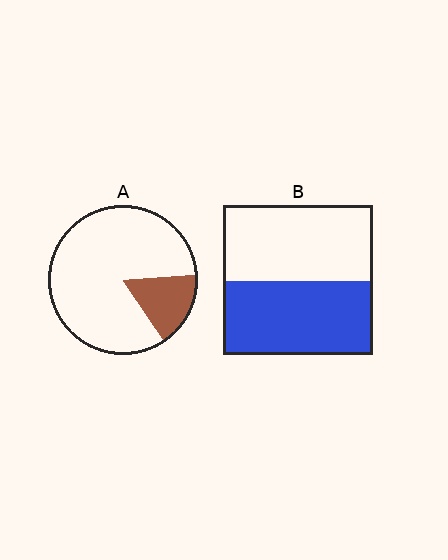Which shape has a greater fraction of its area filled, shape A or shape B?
Shape B.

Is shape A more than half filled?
No.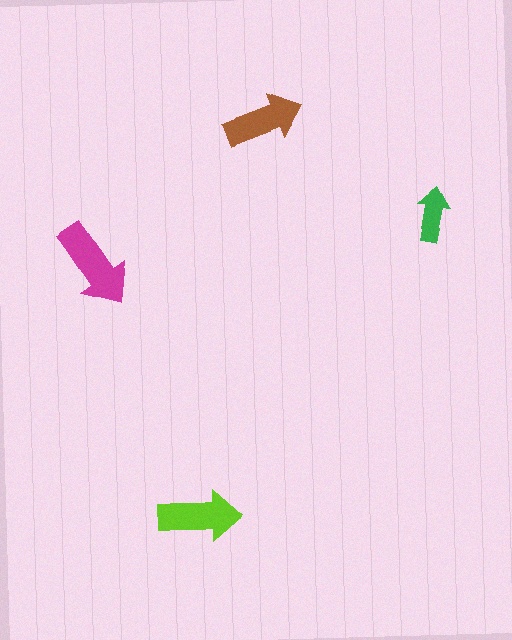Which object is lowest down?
The lime arrow is bottommost.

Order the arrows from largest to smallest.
the magenta one, the lime one, the brown one, the green one.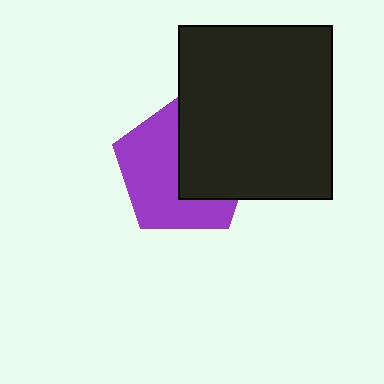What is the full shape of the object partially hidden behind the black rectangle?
The partially hidden object is a purple pentagon.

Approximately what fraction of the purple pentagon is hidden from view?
Roughly 45% of the purple pentagon is hidden behind the black rectangle.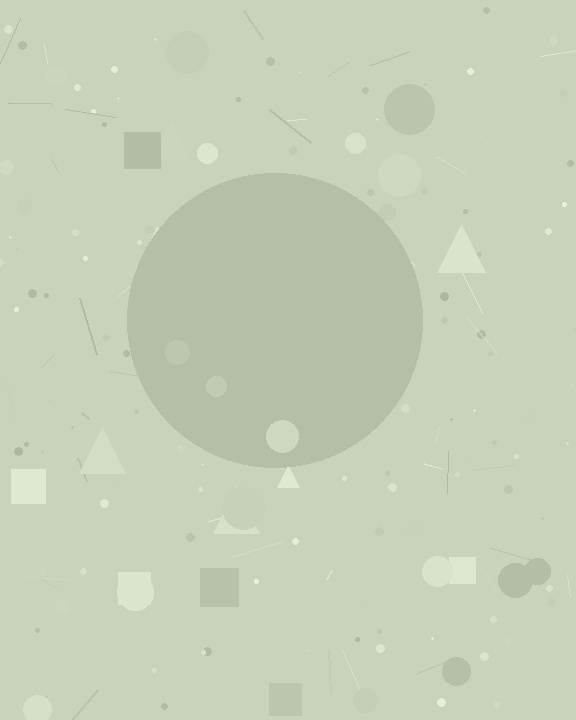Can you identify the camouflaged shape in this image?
The camouflaged shape is a circle.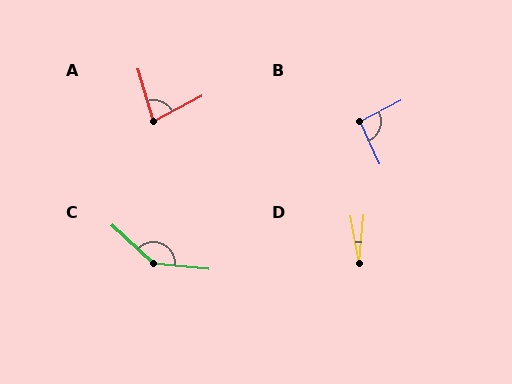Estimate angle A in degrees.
Approximately 78 degrees.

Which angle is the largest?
C, at approximately 142 degrees.